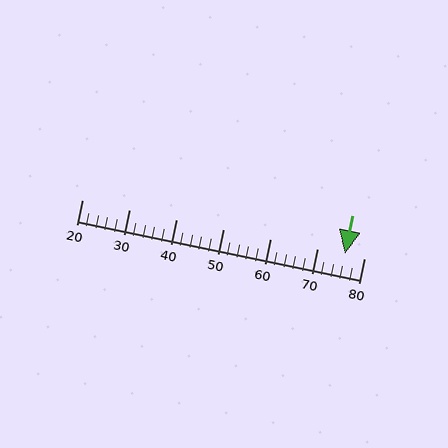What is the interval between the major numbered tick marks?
The major tick marks are spaced 10 units apart.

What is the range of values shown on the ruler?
The ruler shows values from 20 to 80.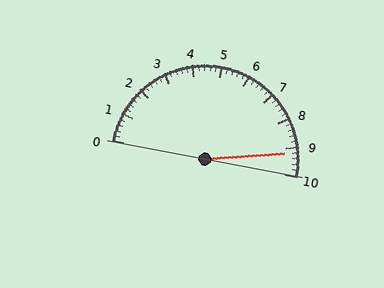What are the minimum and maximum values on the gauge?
The gauge ranges from 0 to 10.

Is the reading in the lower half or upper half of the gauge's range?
The reading is in the upper half of the range (0 to 10).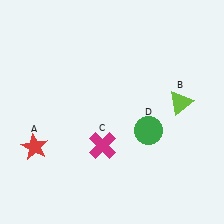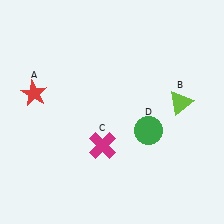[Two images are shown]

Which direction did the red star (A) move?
The red star (A) moved up.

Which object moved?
The red star (A) moved up.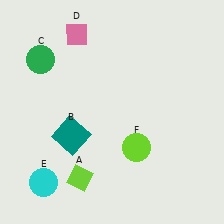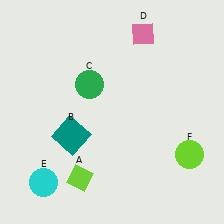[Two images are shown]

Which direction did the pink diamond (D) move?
The pink diamond (D) moved right.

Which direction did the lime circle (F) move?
The lime circle (F) moved right.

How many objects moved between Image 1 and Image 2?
3 objects moved between the two images.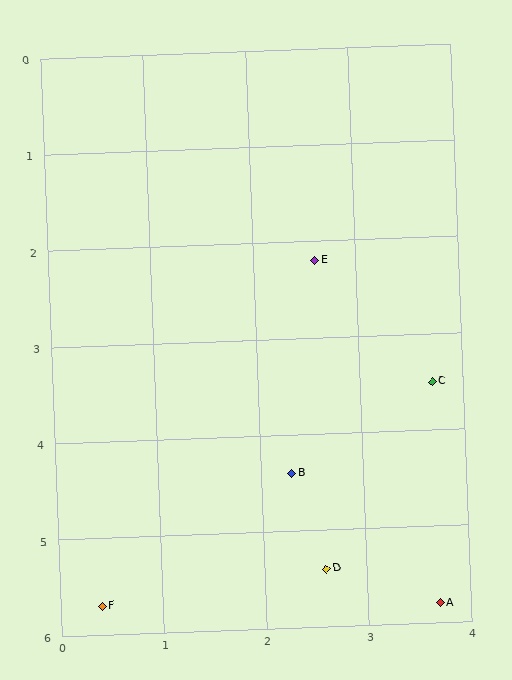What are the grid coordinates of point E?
Point E is at approximately (2.6, 2.2).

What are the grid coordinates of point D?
Point D is at approximately (2.6, 5.4).